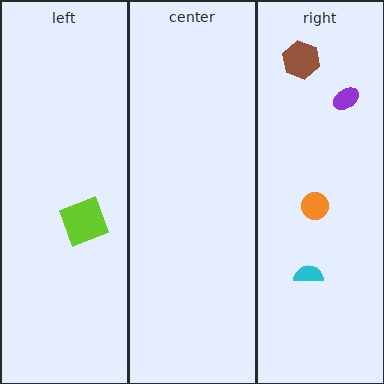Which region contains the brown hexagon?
The right region.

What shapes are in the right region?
The purple ellipse, the orange circle, the cyan semicircle, the brown hexagon.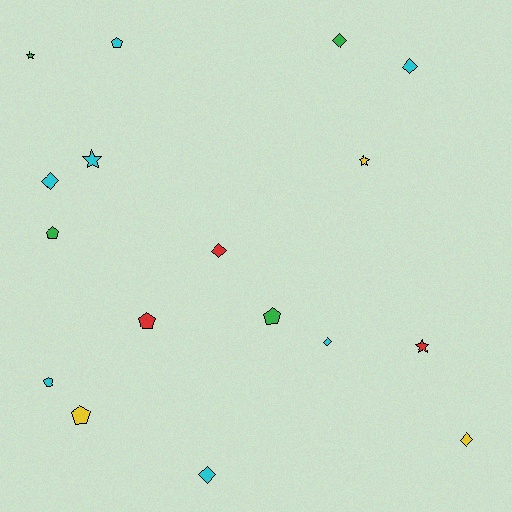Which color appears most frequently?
Cyan, with 7 objects.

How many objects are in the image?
There are 17 objects.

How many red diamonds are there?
There is 1 red diamond.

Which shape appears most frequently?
Diamond, with 7 objects.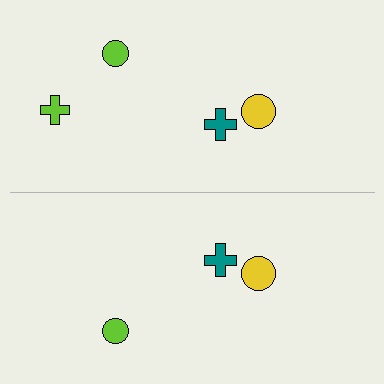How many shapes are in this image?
There are 7 shapes in this image.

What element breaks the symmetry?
A lime cross is missing from the bottom side.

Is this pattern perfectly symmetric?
No, the pattern is not perfectly symmetric. A lime cross is missing from the bottom side.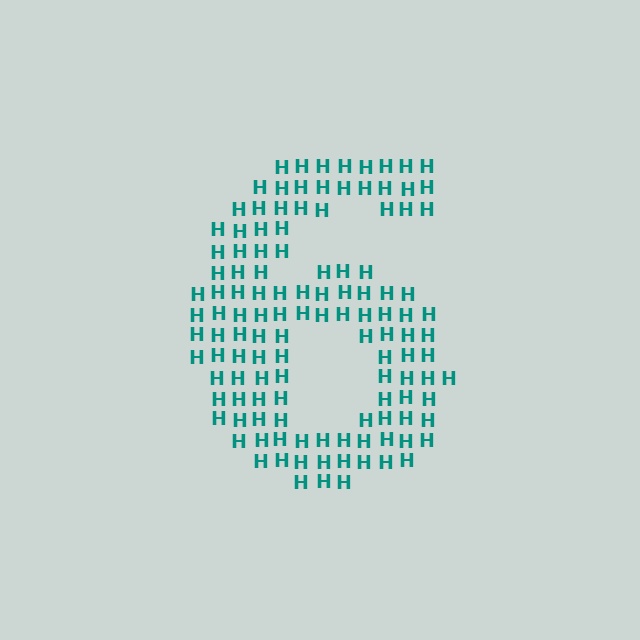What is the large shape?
The large shape is the digit 6.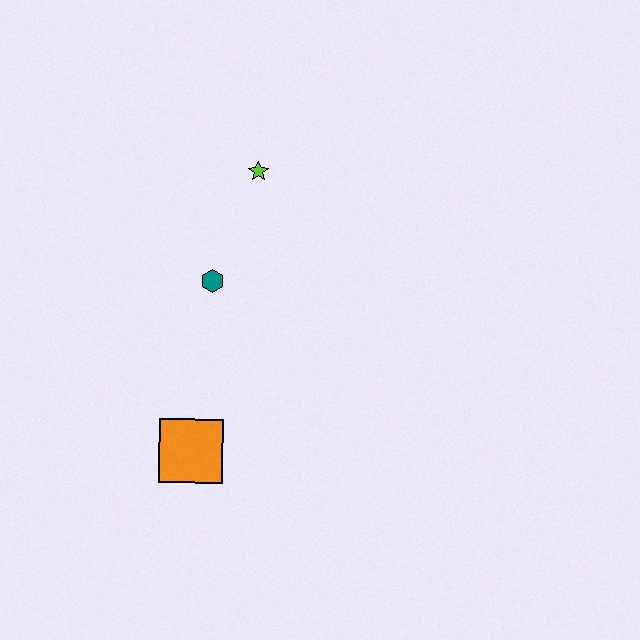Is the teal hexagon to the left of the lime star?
Yes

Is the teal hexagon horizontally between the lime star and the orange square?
Yes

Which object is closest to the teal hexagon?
The lime star is closest to the teal hexagon.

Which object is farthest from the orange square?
The lime star is farthest from the orange square.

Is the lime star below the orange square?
No